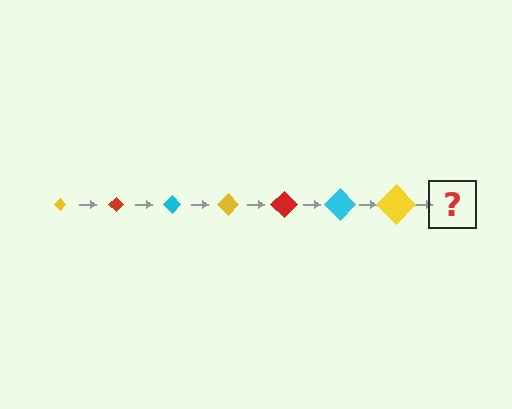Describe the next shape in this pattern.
It should be a red diamond, larger than the previous one.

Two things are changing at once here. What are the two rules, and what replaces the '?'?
The two rules are that the diamond grows larger each step and the color cycles through yellow, red, and cyan. The '?' should be a red diamond, larger than the previous one.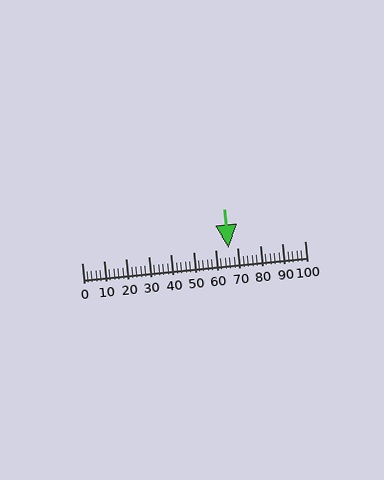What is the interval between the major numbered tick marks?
The major tick marks are spaced 10 units apart.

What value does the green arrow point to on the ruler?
The green arrow points to approximately 66.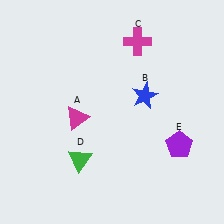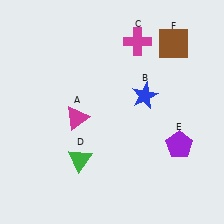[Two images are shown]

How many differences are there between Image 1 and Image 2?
There is 1 difference between the two images.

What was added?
A brown square (F) was added in Image 2.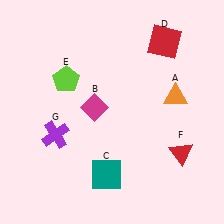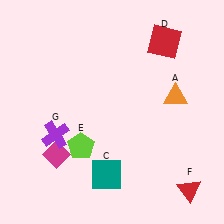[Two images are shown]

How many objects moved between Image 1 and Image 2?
3 objects moved between the two images.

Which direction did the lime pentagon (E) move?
The lime pentagon (E) moved down.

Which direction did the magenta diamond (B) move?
The magenta diamond (B) moved down.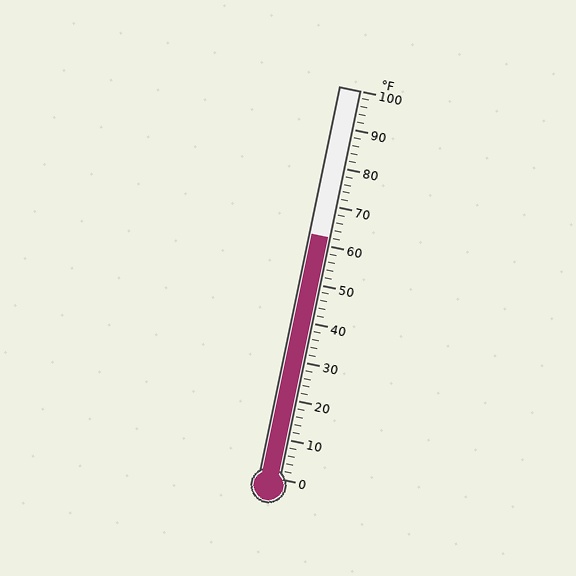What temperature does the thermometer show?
The thermometer shows approximately 62°F.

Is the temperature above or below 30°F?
The temperature is above 30°F.